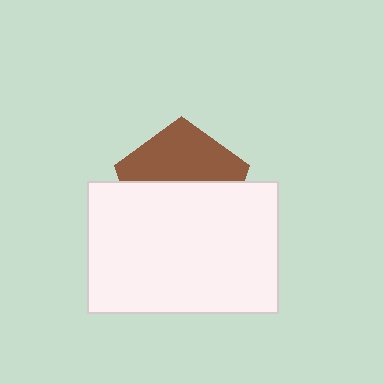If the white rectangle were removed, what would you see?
You would see the complete brown pentagon.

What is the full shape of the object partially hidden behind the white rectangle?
The partially hidden object is a brown pentagon.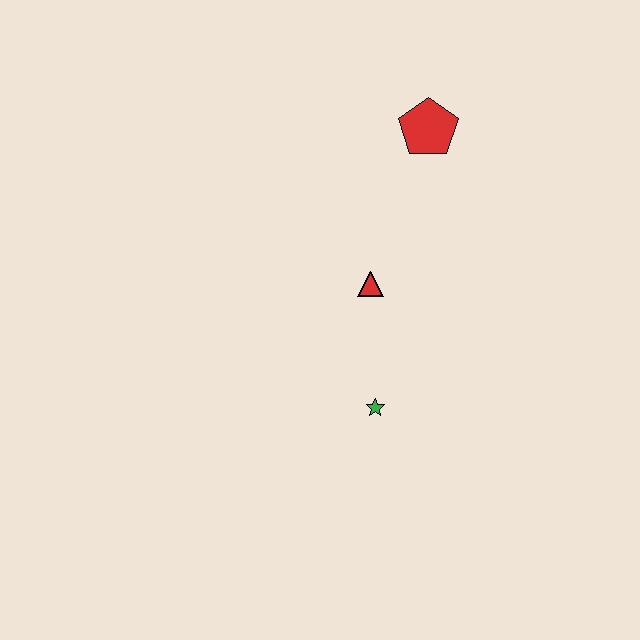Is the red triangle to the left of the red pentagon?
Yes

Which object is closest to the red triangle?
The green star is closest to the red triangle.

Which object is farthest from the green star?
The red pentagon is farthest from the green star.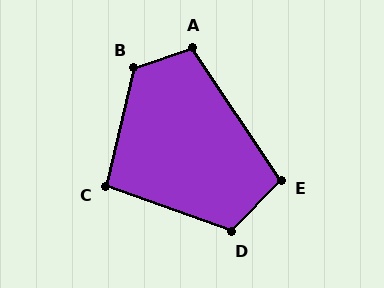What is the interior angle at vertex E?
Approximately 102 degrees (obtuse).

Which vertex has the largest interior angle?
B, at approximately 122 degrees.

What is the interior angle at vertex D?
Approximately 114 degrees (obtuse).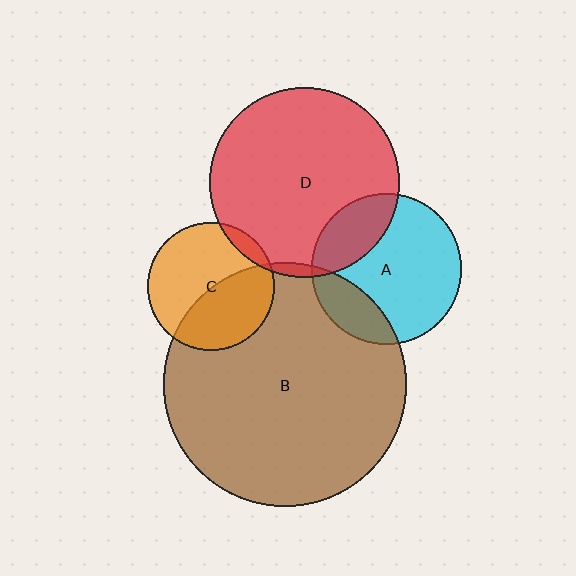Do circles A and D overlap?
Yes.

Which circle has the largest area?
Circle B (brown).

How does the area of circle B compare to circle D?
Approximately 1.6 times.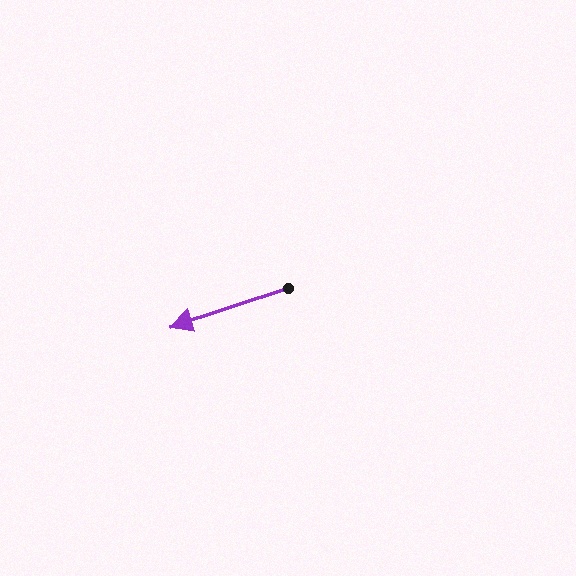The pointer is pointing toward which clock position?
Roughly 8 o'clock.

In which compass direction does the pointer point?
West.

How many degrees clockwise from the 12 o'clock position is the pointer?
Approximately 252 degrees.